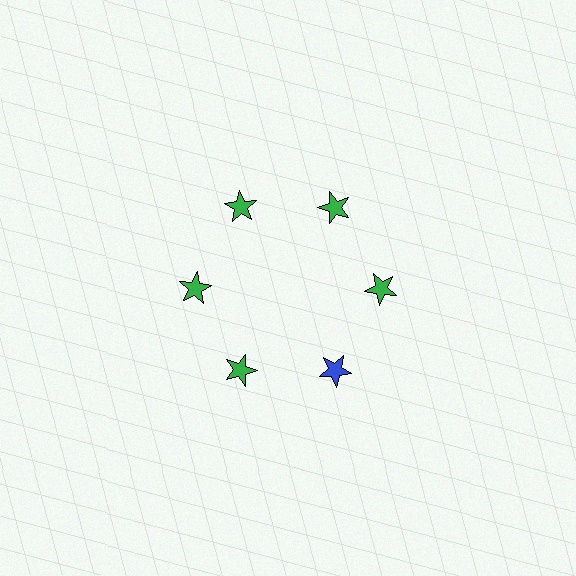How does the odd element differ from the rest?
It has a different color: blue instead of green.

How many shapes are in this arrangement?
There are 6 shapes arranged in a ring pattern.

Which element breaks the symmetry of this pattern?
The blue star at roughly the 5 o'clock position breaks the symmetry. All other shapes are green stars.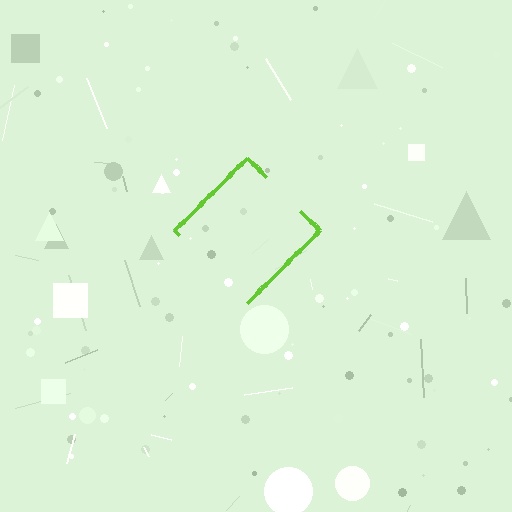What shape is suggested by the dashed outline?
The dashed outline suggests a diamond.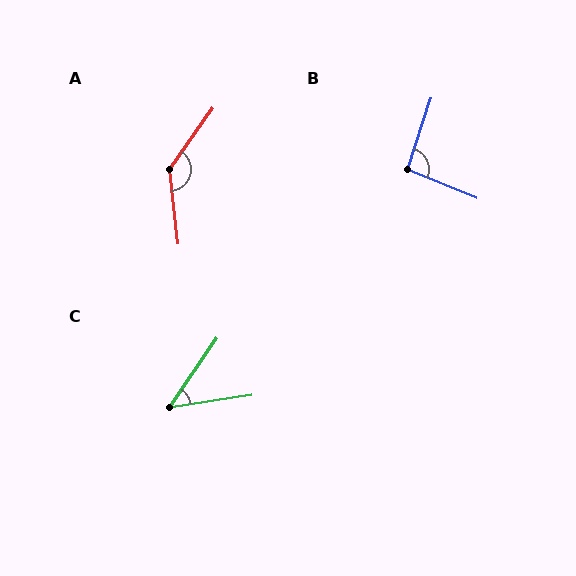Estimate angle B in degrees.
Approximately 94 degrees.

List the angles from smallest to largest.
C (47°), B (94°), A (139°).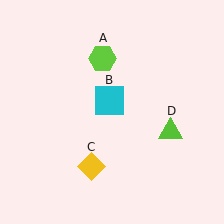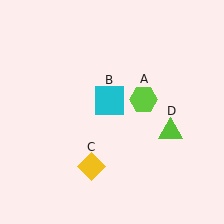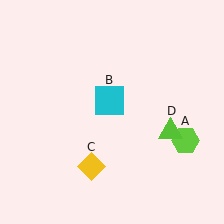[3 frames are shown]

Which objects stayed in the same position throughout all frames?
Cyan square (object B) and yellow diamond (object C) and lime triangle (object D) remained stationary.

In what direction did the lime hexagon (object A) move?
The lime hexagon (object A) moved down and to the right.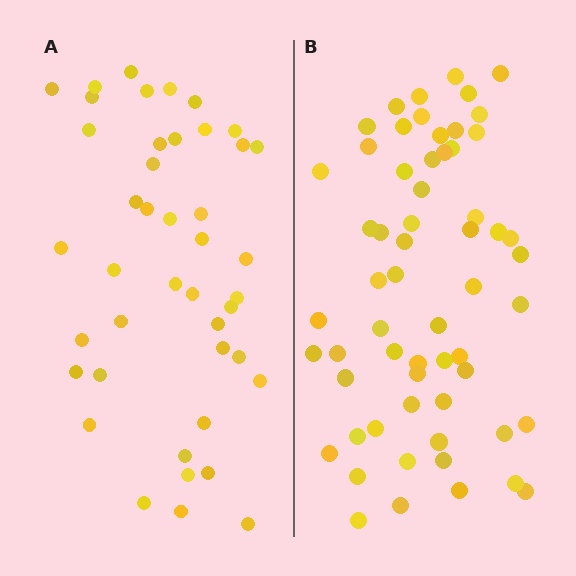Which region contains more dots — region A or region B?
Region B (the right region) has more dots.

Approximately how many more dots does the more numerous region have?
Region B has approximately 15 more dots than region A.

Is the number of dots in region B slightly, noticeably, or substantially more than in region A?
Region B has noticeably more, but not dramatically so. The ratio is roughly 1.4 to 1.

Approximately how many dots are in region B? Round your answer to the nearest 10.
About 60 dots.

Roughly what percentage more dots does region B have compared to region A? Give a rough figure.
About 40% more.